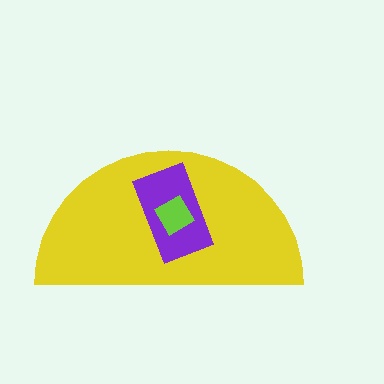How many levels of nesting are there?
3.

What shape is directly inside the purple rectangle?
The lime diamond.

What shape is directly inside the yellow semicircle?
The purple rectangle.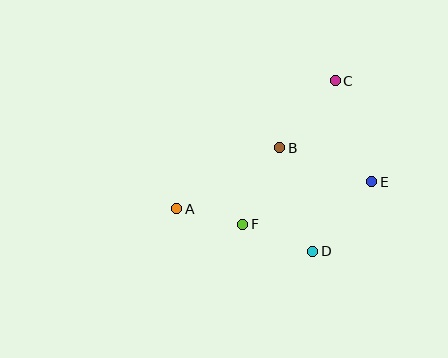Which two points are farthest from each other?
Points A and C are farthest from each other.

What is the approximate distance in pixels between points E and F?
The distance between E and F is approximately 136 pixels.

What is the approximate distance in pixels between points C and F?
The distance between C and F is approximately 171 pixels.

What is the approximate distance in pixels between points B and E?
The distance between B and E is approximately 98 pixels.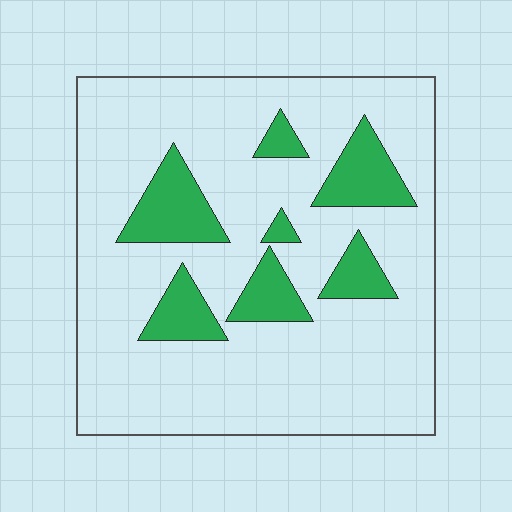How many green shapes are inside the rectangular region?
7.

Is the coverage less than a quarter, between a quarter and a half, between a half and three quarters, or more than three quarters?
Less than a quarter.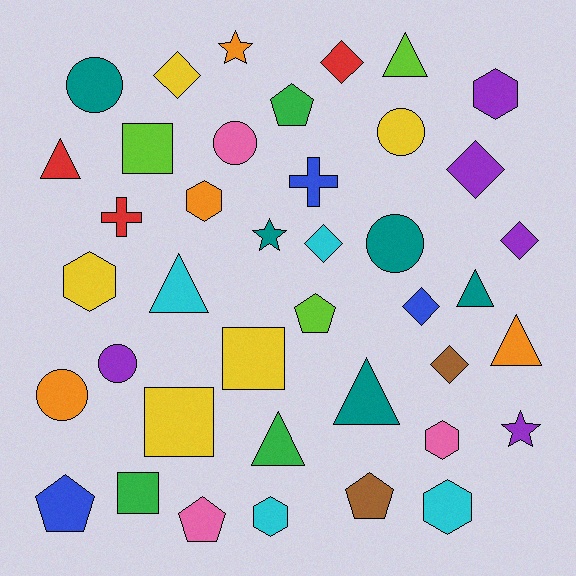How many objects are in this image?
There are 40 objects.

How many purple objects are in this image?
There are 5 purple objects.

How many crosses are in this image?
There are 2 crosses.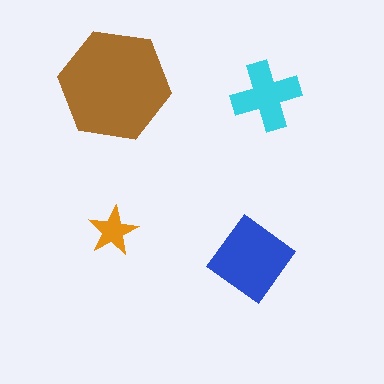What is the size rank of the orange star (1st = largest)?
4th.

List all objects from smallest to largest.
The orange star, the cyan cross, the blue diamond, the brown hexagon.